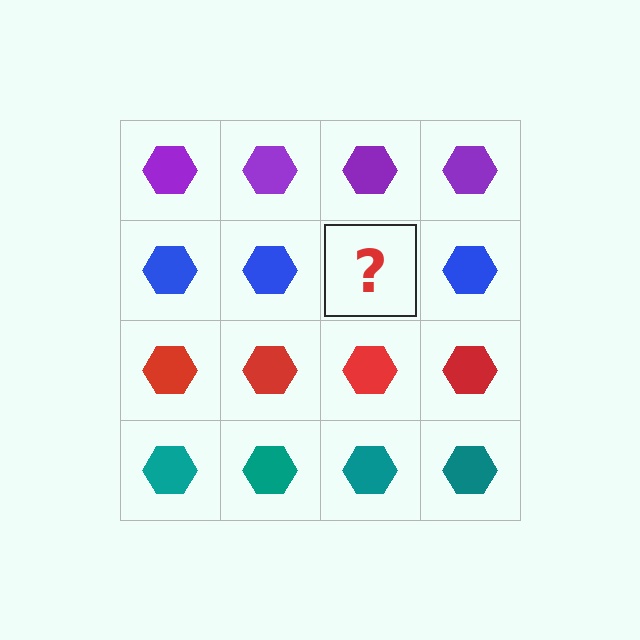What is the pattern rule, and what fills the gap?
The rule is that each row has a consistent color. The gap should be filled with a blue hexagon.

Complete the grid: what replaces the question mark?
The question mark should be replaced with a blue hexagon.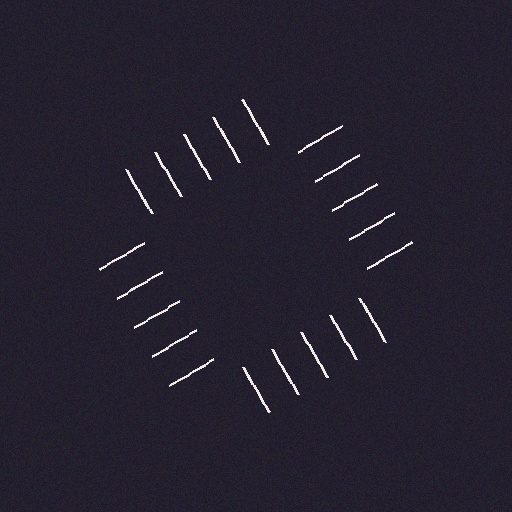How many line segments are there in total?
20 — 5 along each of the 4 edges.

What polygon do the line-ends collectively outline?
An illusory square — the line segments terminate on its edges but no continuous stroke is drawn.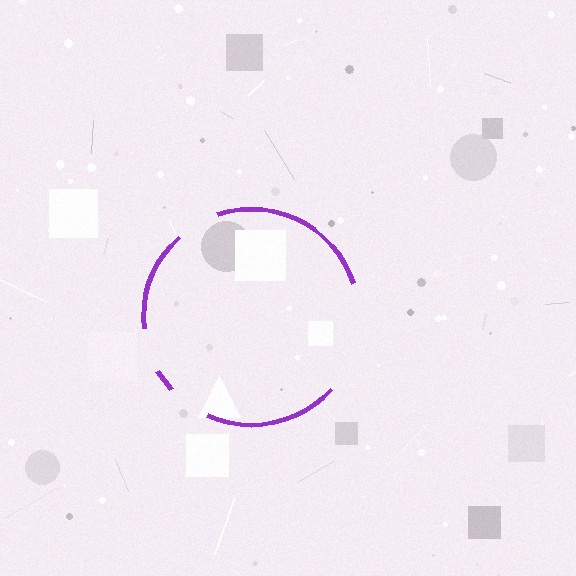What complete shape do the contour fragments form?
The contour fragments form a circle.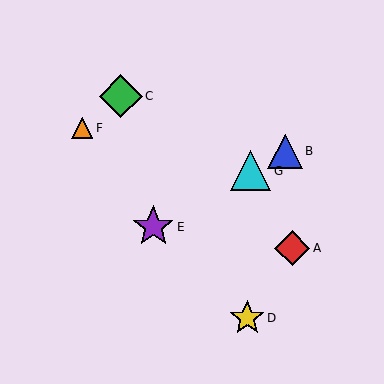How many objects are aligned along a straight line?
3 objects (B, E, G) are aligned along a straight line.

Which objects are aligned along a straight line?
Objects B, E, G are aligned along a straight line.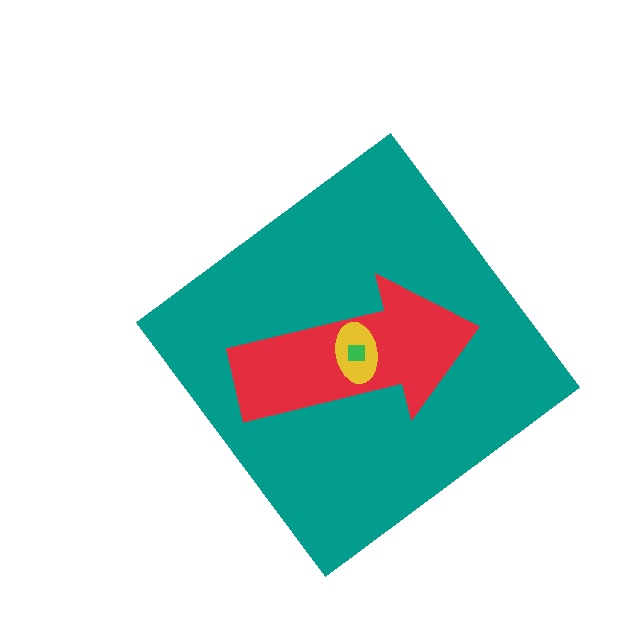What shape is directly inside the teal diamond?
The red arrow.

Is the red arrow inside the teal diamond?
Yes.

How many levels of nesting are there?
4.